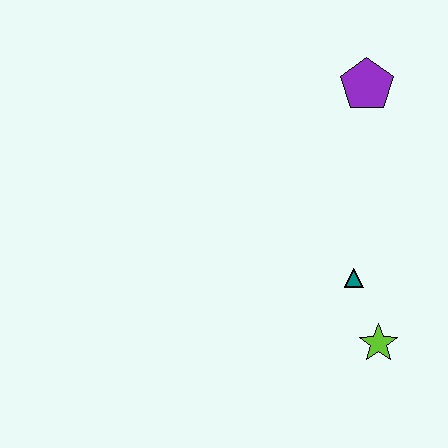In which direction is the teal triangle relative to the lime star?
The teal triangle is above the lime star.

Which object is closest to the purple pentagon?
The teal triangle is closest to the purple pentagon.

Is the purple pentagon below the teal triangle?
No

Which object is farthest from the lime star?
The purple pentagon is farthest from the lime star.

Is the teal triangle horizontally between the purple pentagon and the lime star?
No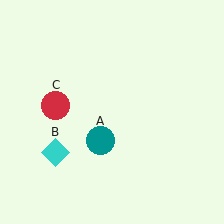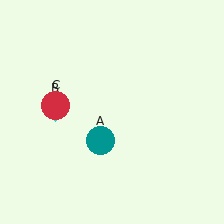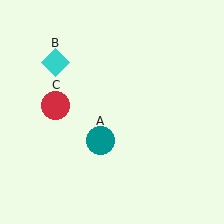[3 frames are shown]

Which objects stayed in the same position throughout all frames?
Teal circle (object A) and red circle (object C) remained stationary.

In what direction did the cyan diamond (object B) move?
The cyan diamond (object B) moved up.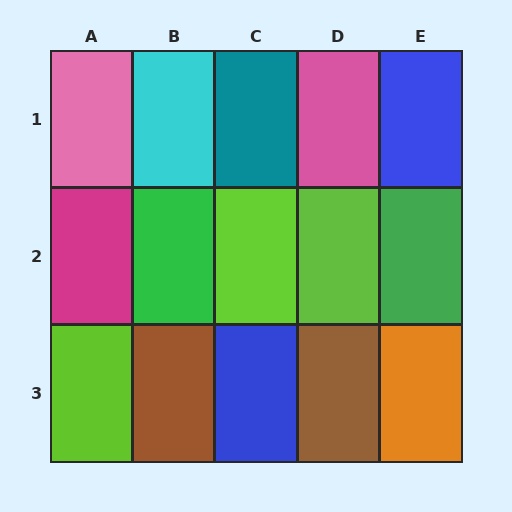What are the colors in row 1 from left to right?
Pink, cyan, teal, pink, blue.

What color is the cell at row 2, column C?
Lime.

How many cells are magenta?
1 cell is magenta.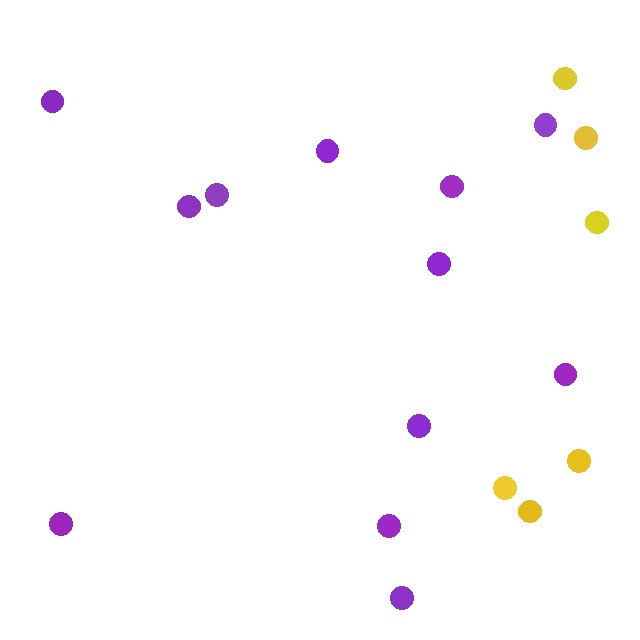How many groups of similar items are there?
There are 2 groups: one group of purple circles (12) and one group of yellow circles (6).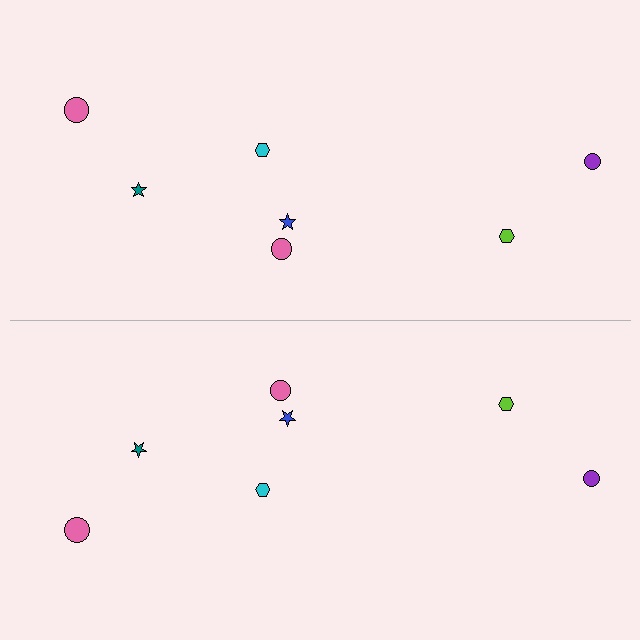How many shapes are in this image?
There are 14 shapes in this image.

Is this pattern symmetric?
Yes, this pattern has bilateral (reflection) symmetry.